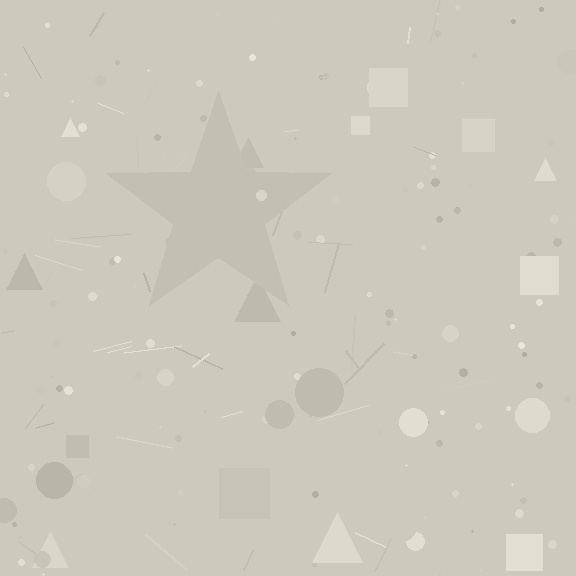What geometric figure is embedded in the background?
A star is embedded in the background.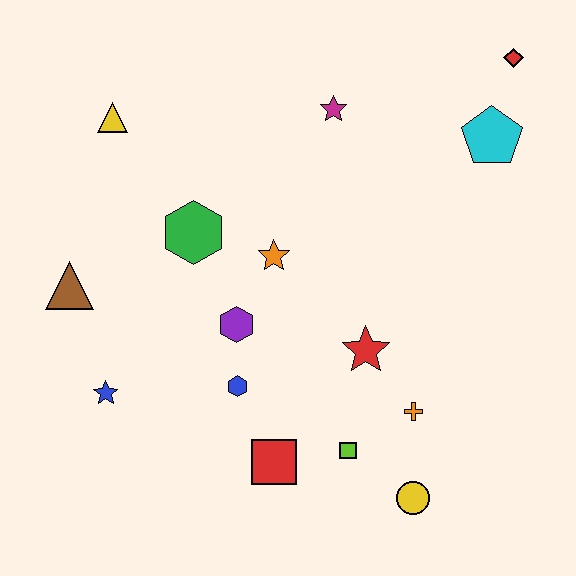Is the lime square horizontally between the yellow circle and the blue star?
Yes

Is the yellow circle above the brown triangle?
No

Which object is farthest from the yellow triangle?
The yellow circle is farthest from the yellow triangle.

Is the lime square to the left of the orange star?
No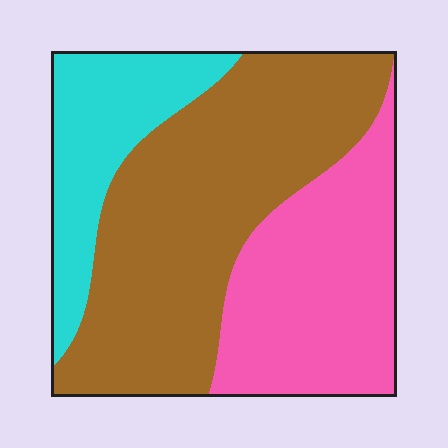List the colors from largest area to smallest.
From largest to smallest: brown, pink, cyan.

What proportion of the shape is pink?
Pink takes up about one third (1/3) of the shape.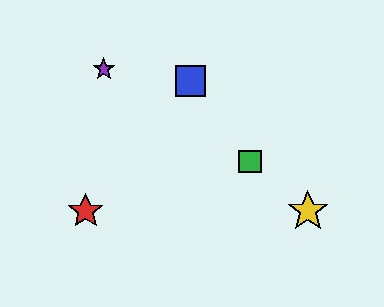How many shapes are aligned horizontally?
2 shapes (the red star, the yellow star) are aligned horizontally.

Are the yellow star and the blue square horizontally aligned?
No, the yellow star is at y≈211 and the blue square is at y≈81.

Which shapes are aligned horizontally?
The red star, the yellow star are aligned horizontally.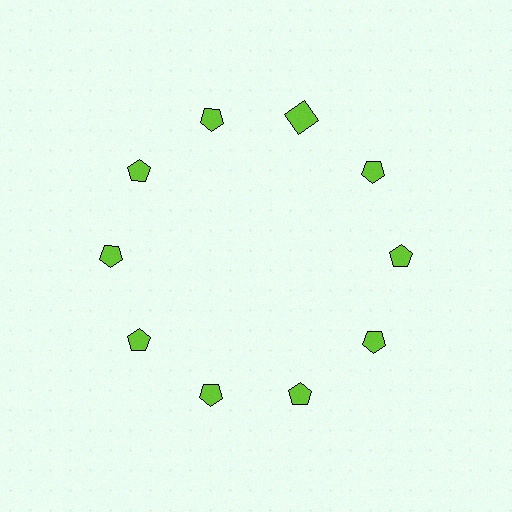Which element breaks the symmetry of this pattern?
The lime square at roughly the 1 o'clock position breaks the symmetry. All other shapes are lime pentagons.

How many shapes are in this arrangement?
There are 10 shapes arranged in a ring pattern.